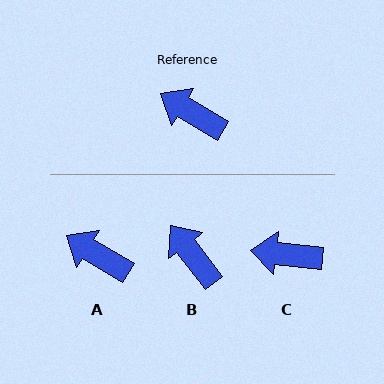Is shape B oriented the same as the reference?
No, it is off by about 22 degrees.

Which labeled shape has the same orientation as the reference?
A.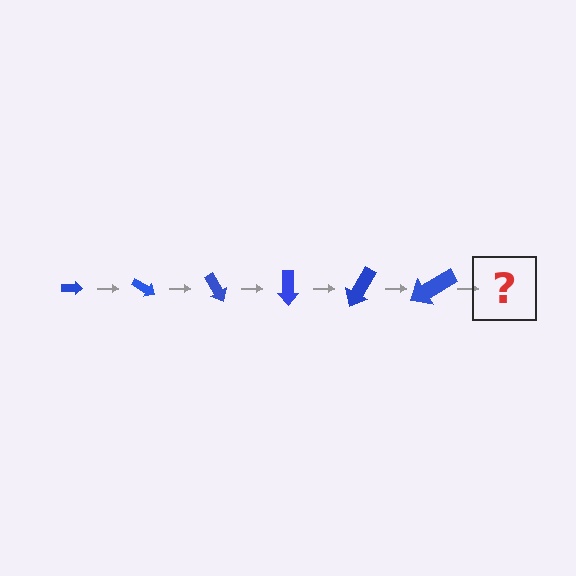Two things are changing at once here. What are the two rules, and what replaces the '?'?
The two rules are that the arrow grows larger each step and it rotates 30 degrees each step. The '?' should be an arrow, larger than the previous one and rotated 180 degrees from the start.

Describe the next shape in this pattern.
It should be an arrow, larger than the previous one and rotated 180 degrees from the start.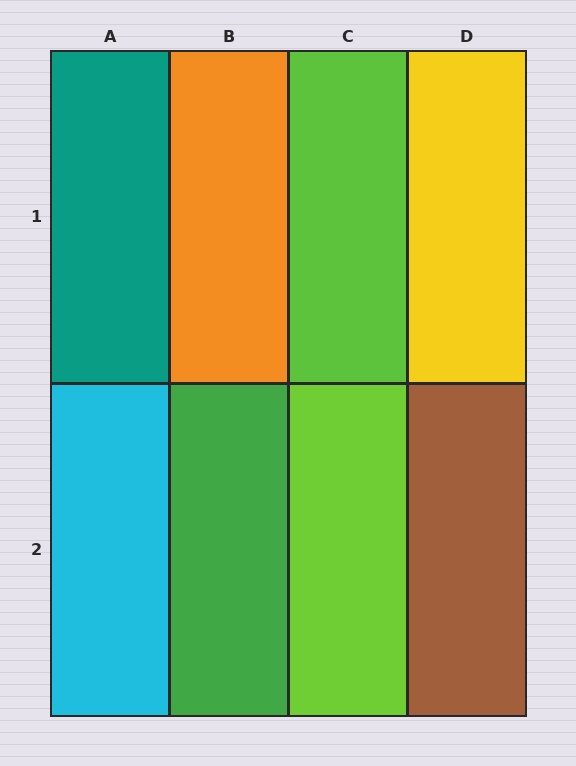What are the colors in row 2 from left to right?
Cyan, green, lime, brown.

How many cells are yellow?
1 cell is yellow.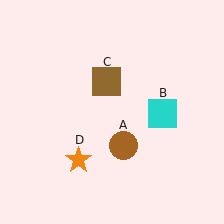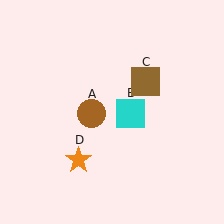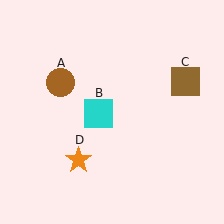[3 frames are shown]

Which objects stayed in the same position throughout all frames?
Orange star (object D) remained stationary.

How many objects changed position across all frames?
3 objects changed position: brown circle (object A), cyan square (object B), brown square (object C).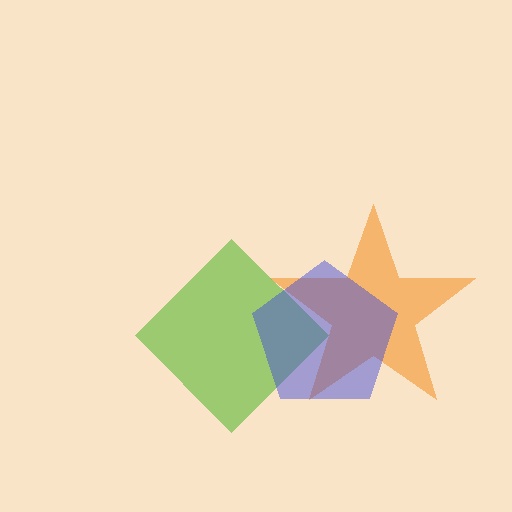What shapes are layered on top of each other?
The layered shapes are: an orange star, a lime diamond, a blue pentagon.